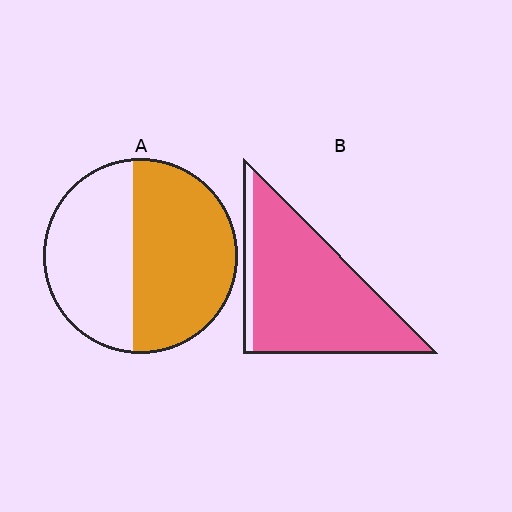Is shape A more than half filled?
Yes.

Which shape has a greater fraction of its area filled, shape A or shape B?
Shape B.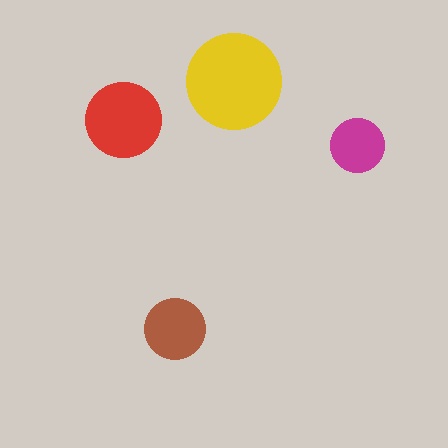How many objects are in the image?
There are 4 objects in the image.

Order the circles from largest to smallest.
the yellow one, the red one, the brown one, the magenta one.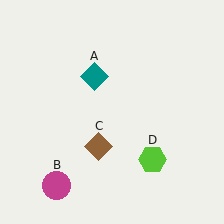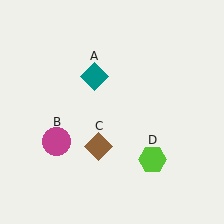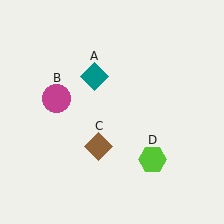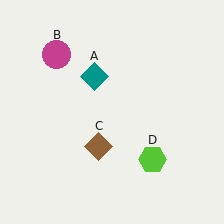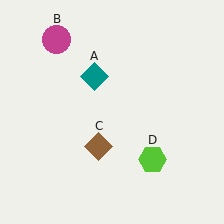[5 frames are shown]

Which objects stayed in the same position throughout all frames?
Teal diamond (object A) and brown diamond (object C) and lime hexagon (object D) remained stationary.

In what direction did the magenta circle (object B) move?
The magenta circle (object B) moved up.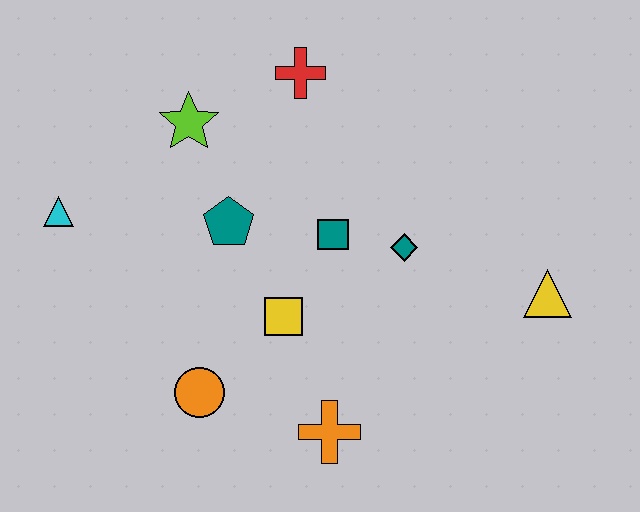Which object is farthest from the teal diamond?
The cyan triangle is farthest from the teal diamond.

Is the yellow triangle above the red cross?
No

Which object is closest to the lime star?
The teal pentagon is closest to the lime star.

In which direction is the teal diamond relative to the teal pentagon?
The teal diamond is to the right of the teal pentagon.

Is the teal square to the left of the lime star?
No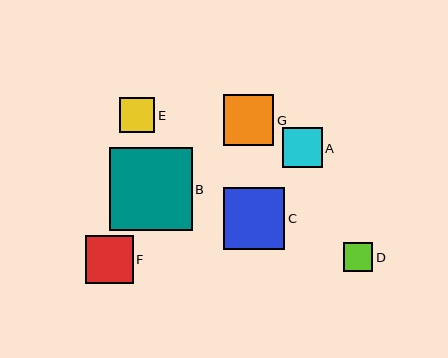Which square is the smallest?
Square D is the smallest with a size of approximately 29 pixels.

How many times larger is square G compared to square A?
Square G is approximately 1.3 times the size of square A.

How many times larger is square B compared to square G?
Square B is approximately 1.6 times the size of square G.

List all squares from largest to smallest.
From largest to smallest: B, C, G, F, A, E, D.